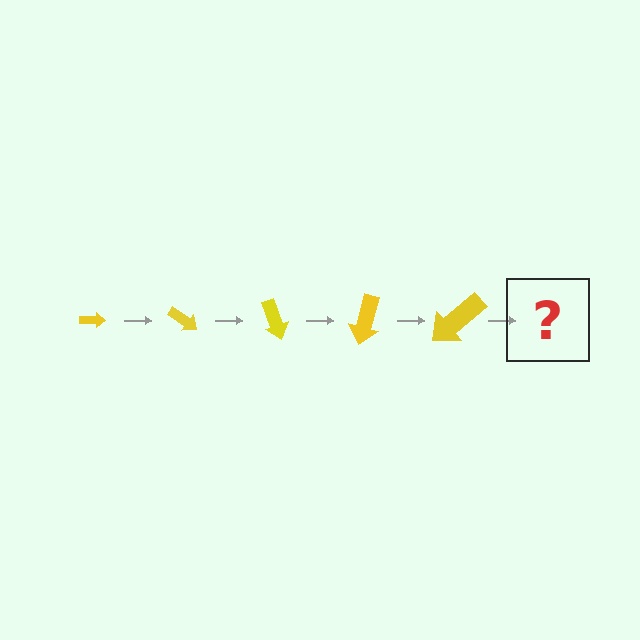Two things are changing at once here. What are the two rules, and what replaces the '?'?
The two rules are that the arrow grows larger each step and it rotates 35 degrees each step. The '?' should be an arrow, larger than the previous one and rotated 175 degrees from the start.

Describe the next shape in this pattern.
It should be an arrow, larger than the previous one and rotated 175 degrees from the start.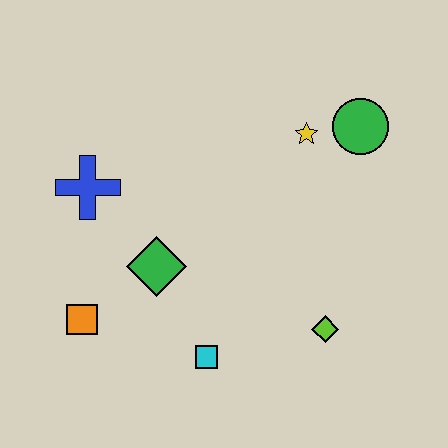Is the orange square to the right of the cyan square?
No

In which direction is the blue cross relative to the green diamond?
The blue cross is above the green diamond.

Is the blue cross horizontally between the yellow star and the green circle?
No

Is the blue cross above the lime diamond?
Yes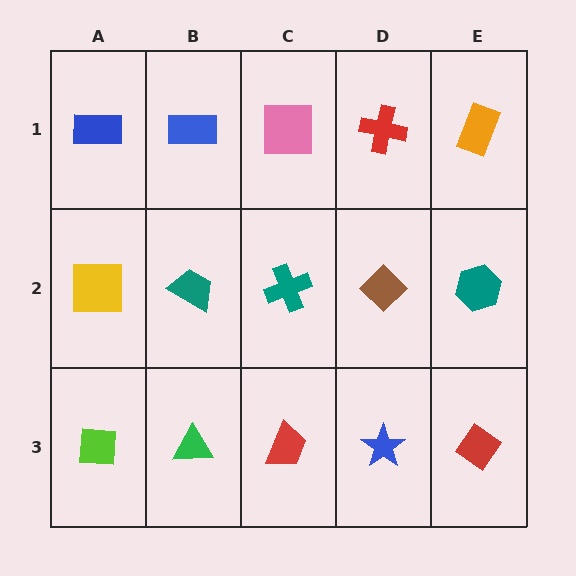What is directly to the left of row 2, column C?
A teal trapezoid.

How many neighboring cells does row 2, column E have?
3.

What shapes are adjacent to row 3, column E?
A teal hexagon (row 2, column E), a blue star (row 3, column D).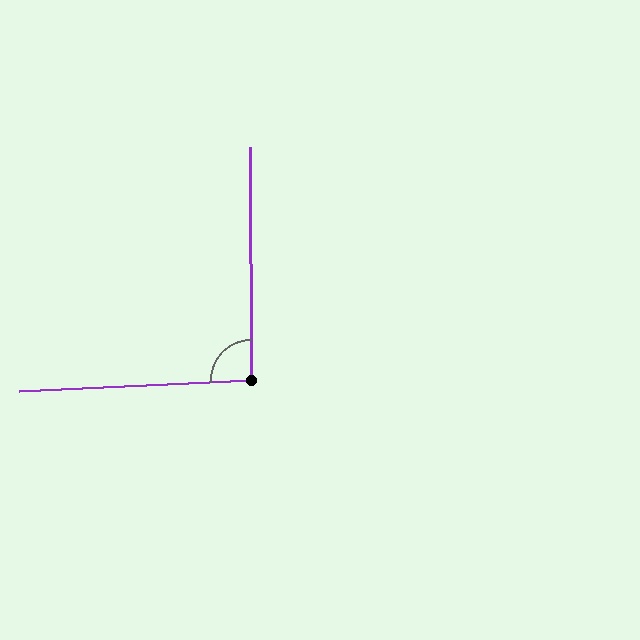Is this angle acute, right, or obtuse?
It is approximately a right angle.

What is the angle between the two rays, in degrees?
Approximately 93 degrees.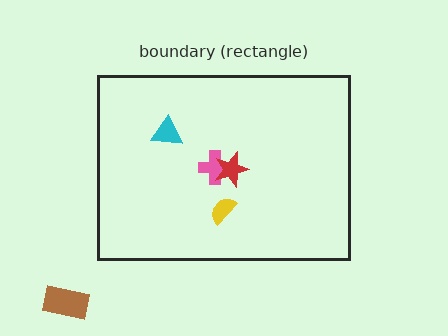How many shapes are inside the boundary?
4 inside, 1 outside.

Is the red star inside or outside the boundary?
Inside.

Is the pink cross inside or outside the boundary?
Inside.